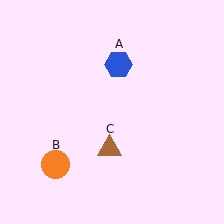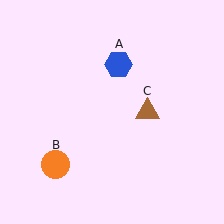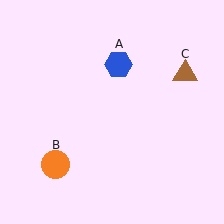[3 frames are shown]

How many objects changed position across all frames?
1 object changed position: brown triangle (object C).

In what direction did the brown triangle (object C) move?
The brown triangle (object C) moved up and to the right.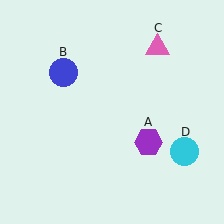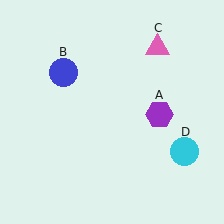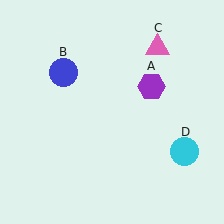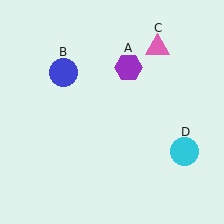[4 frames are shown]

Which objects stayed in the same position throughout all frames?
Blue circle (object B) and pink triangle (object C) and cyan circle (object D) remained stationary.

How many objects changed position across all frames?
1 object changed position: purple hexagon (object A).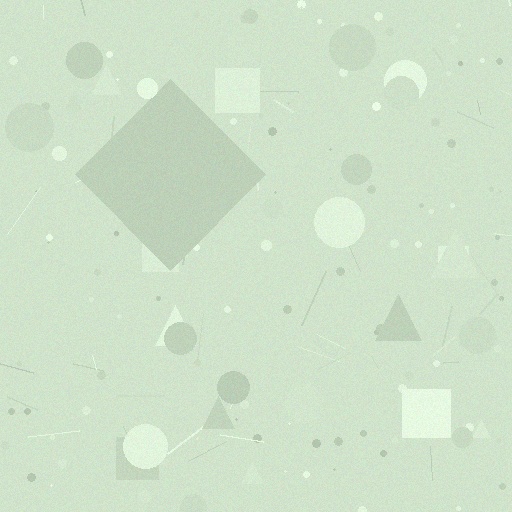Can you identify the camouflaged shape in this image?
The camouflaged shape is a diamond.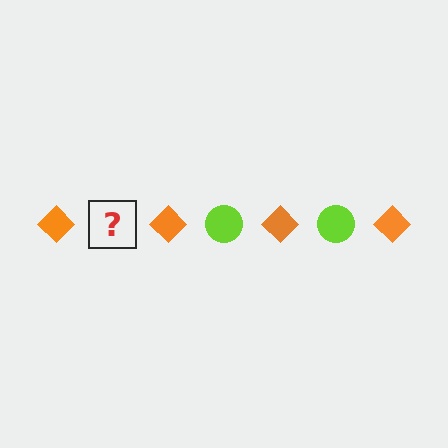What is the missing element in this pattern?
The missing element is a lime circle.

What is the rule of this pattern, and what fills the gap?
The rule is that the pattern alternates between orange diamond and lime circle. The gap should be filled with a lime circle.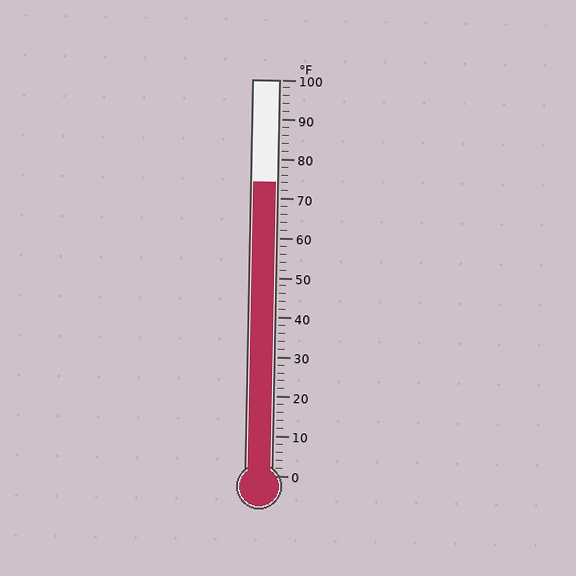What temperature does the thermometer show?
The thermometer shows approximately 74°F.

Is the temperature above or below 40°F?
The temperature is above 40°F.